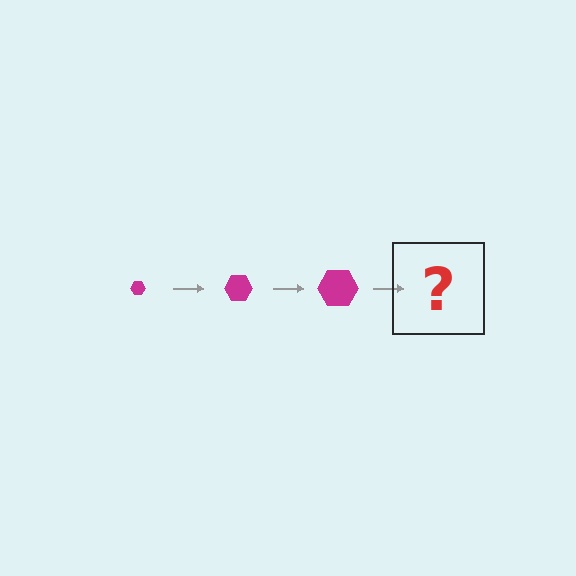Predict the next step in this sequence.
The next step is a magenta hexagon, larger than the previous one.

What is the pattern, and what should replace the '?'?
The pattern is that the hexagon gets progressively larger each step. The '?' should be a magenta hexagon, larger than the previous one.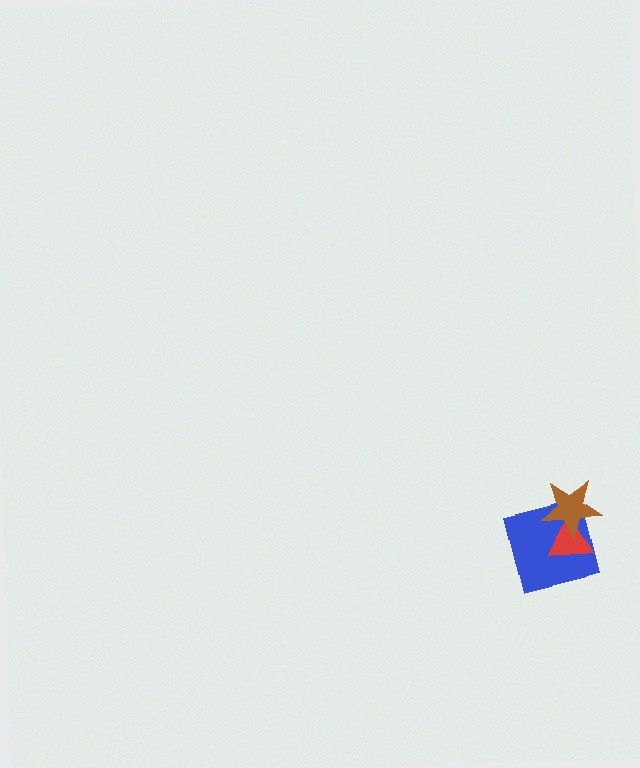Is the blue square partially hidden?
Yes, it is partially covered by another shape.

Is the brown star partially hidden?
No, no other shape covers it.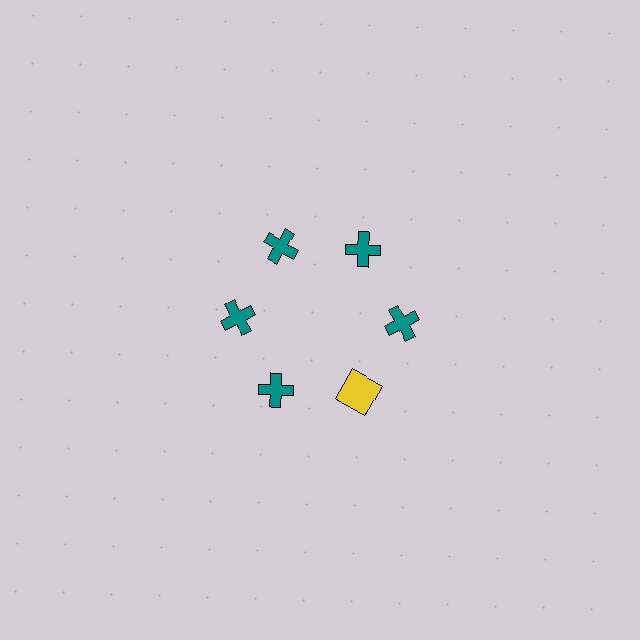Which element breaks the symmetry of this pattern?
The yellow square at roughly the 5 o'clock position breaks the symmetry. All other shapes are teal crosses.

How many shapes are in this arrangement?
There are 6 shapes arranged in a ring pattern.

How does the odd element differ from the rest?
It differs in both color (yellow instead of teal) and shape (square instead of cross).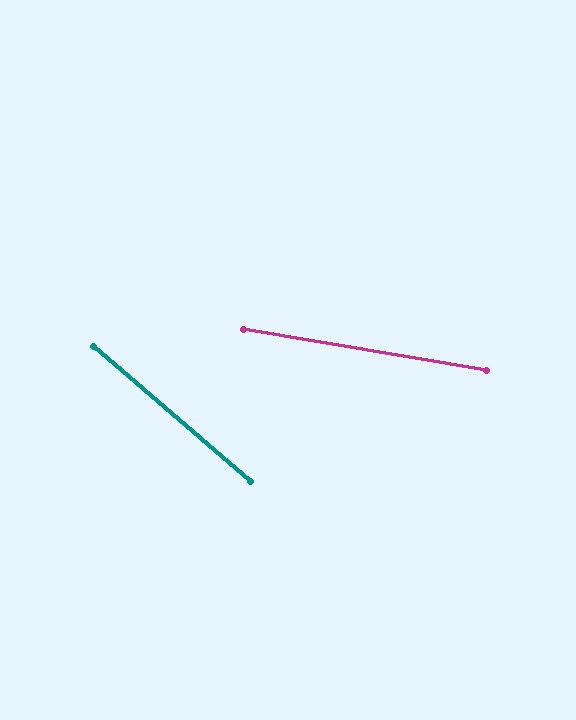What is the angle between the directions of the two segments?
Approximately 31 degrees.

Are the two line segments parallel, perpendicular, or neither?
Neither parallel nor perpendicular — they differ by about 31°.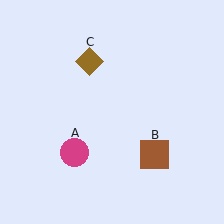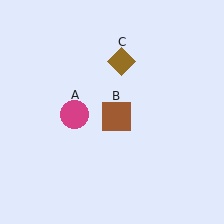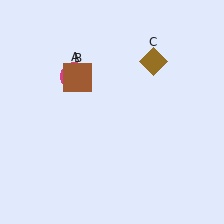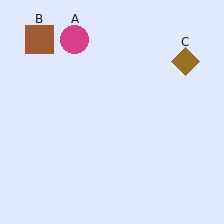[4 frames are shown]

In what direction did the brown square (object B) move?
The brown square (object B) moved up and to the left.